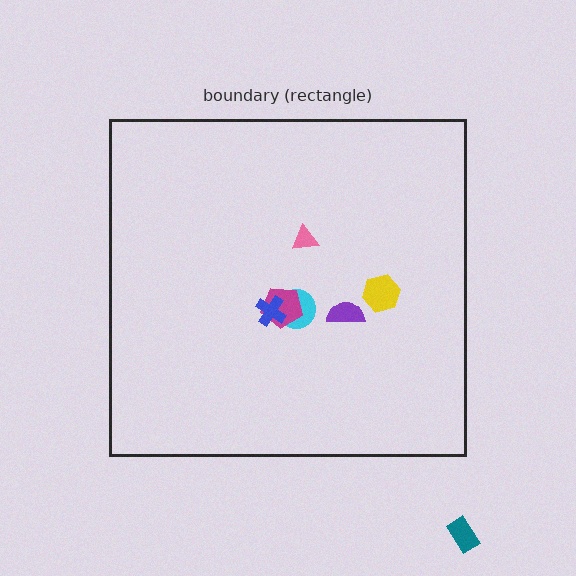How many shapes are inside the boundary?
6 inside, 1 outside.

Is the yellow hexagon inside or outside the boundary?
Inside.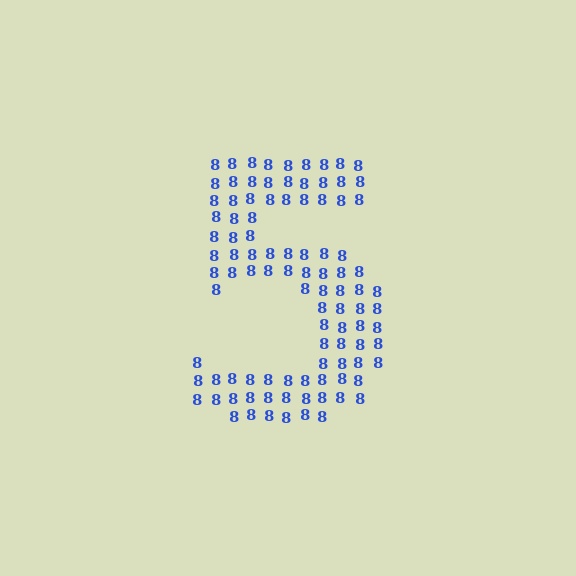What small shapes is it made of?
It is made of small digit 8's.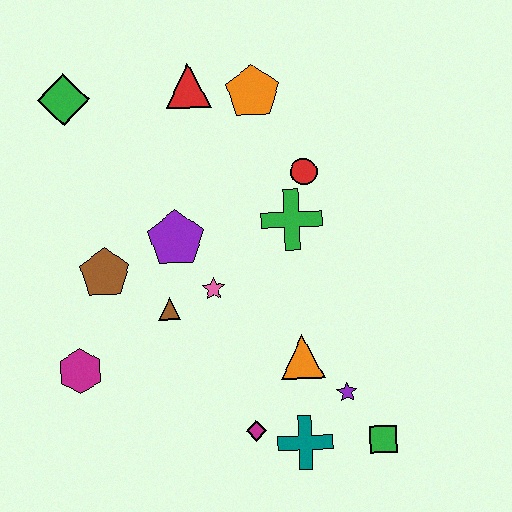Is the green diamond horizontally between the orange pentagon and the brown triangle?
No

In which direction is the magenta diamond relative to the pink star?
The magenta diamond is below the pink star.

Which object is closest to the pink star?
The brown triangle is closest to the pink star.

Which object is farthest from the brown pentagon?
The green square is farthest from the brown pentagon.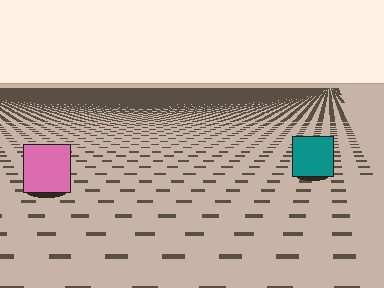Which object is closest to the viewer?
The pink square is closest. The texture marks near it are larger and more spread out.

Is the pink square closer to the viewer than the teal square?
Yes. The pink square is closer — you can tell from the texture gradient: the ground texture is coarser near it.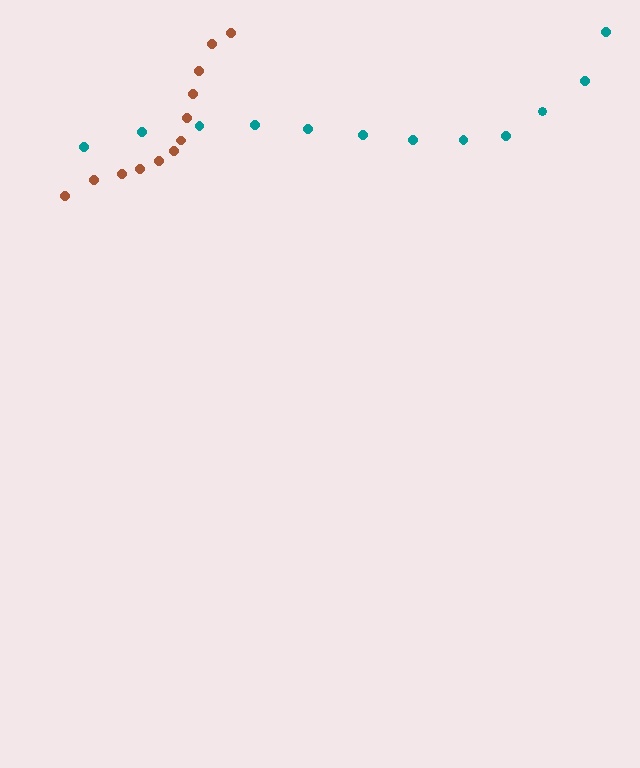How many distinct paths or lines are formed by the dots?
There are 2 distinct paths.